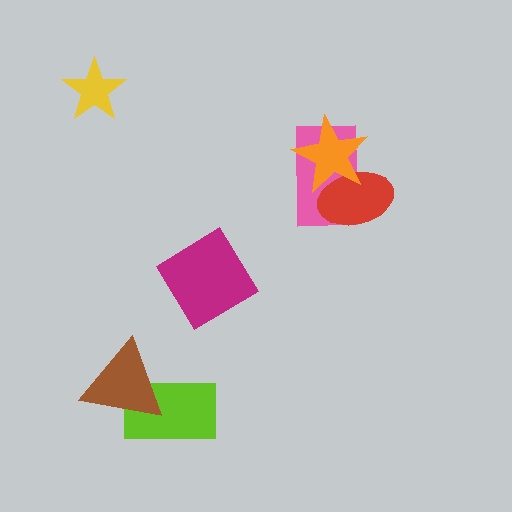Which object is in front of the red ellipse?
The orange star is in front of the red ellipse.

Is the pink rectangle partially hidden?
Yes, it is partially covered by another shape.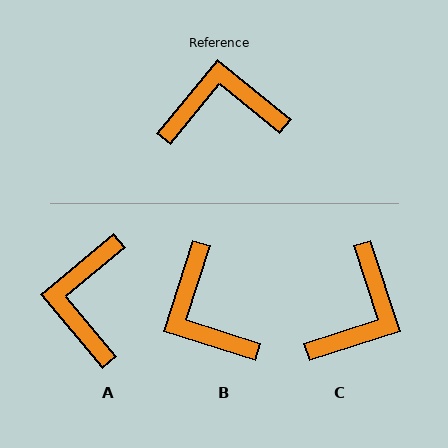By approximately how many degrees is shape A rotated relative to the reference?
Approximately 79 degrees counter-clockwise.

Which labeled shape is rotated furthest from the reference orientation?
C, about 123 degrees away.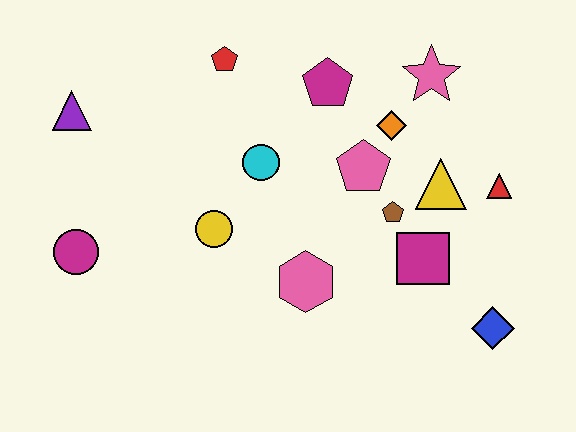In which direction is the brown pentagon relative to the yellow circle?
The brown pentagon is to the right of the yellow circle.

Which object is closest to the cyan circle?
The yellow circle is closest to the cyan circle.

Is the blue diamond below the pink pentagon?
Yes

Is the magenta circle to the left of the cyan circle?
Yes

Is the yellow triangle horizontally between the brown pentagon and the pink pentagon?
No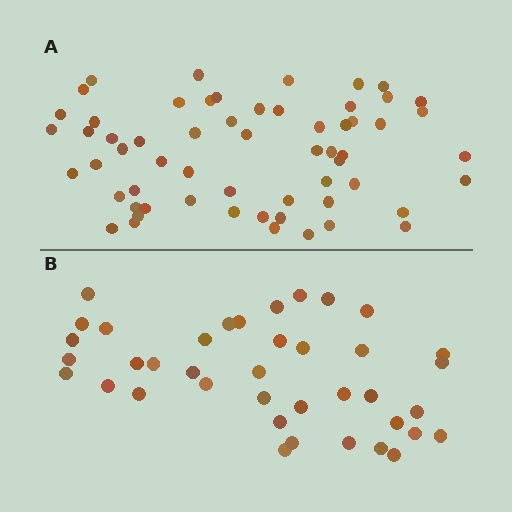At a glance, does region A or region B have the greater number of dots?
Region A (the top region) has more dots.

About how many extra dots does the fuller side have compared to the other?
Region A has approximately 20 more dots than region B.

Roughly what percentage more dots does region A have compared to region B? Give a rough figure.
About 55% more.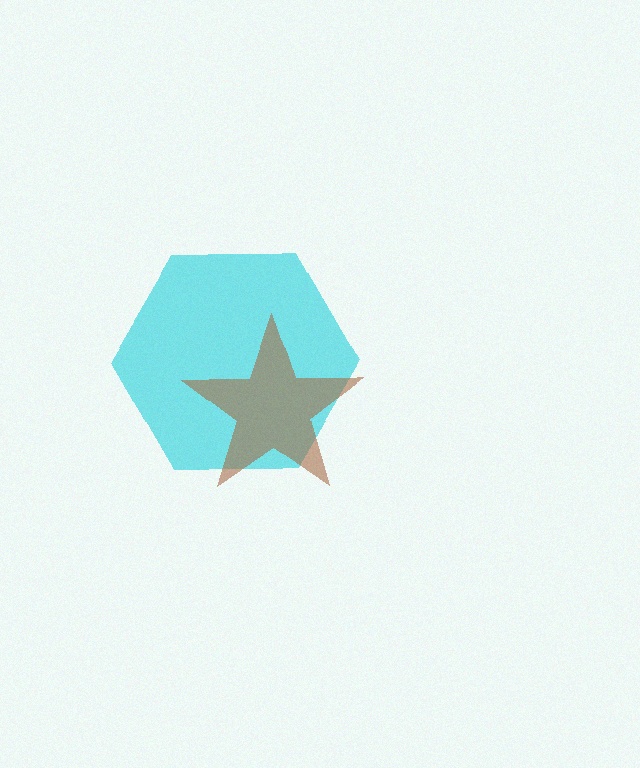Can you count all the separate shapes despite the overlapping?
Yes, there are 2 separate shapes.